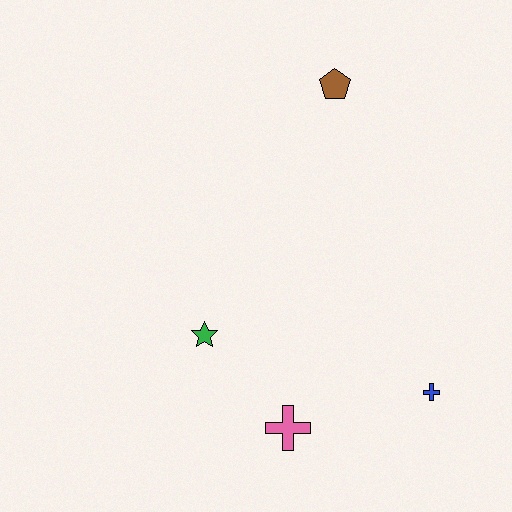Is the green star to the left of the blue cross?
Yes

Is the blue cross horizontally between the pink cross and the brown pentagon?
No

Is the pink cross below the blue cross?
Yes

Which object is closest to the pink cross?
The green star is closest to the pink cross.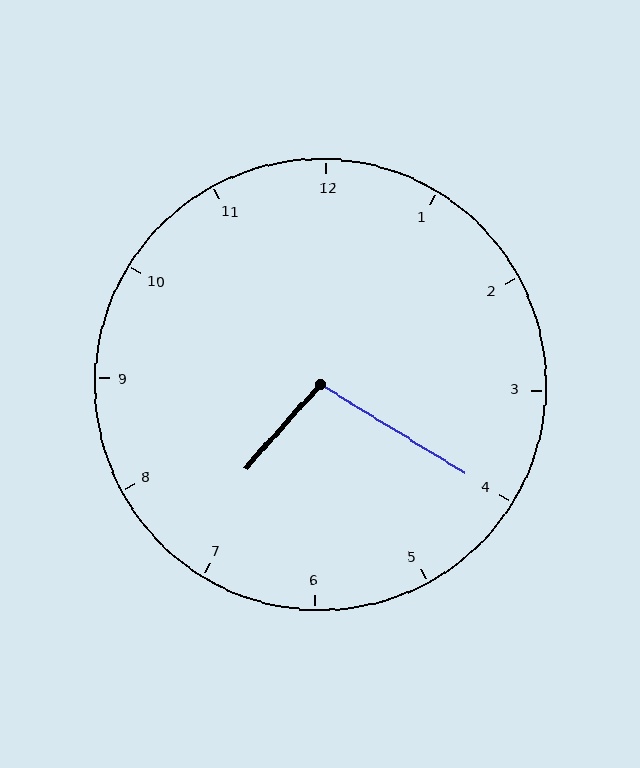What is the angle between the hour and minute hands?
Approximately 100 degrees.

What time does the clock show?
7:20.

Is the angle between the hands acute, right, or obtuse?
It is obtuse.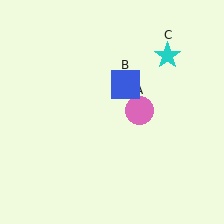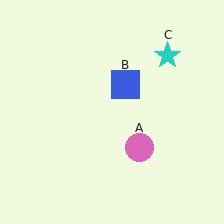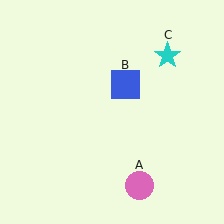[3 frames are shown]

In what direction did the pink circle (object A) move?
The pink circle (object A) moved down.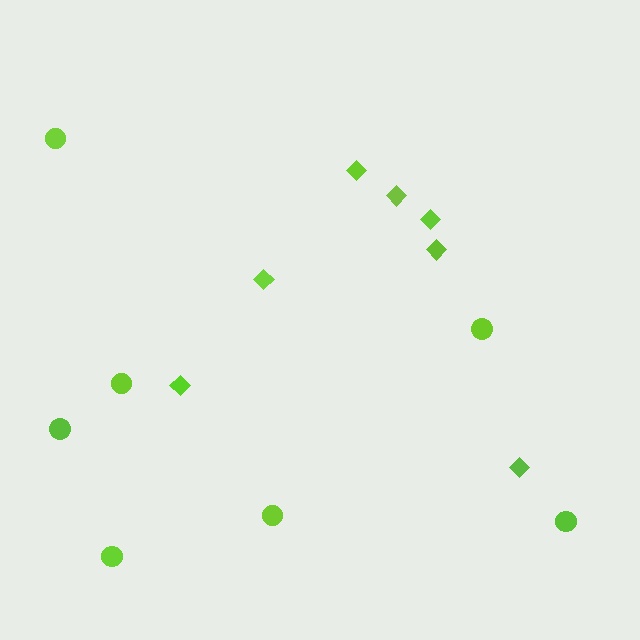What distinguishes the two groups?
There are 2 groups: one group of diamonds (7) and one group of circles (7).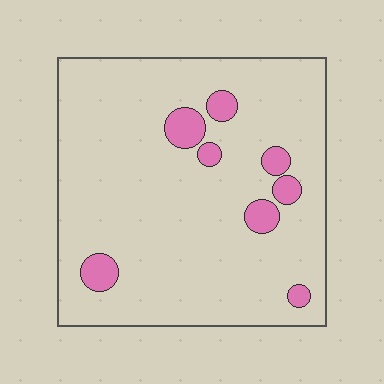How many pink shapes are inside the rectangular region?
8.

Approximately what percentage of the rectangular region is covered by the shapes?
Approximately 10%.